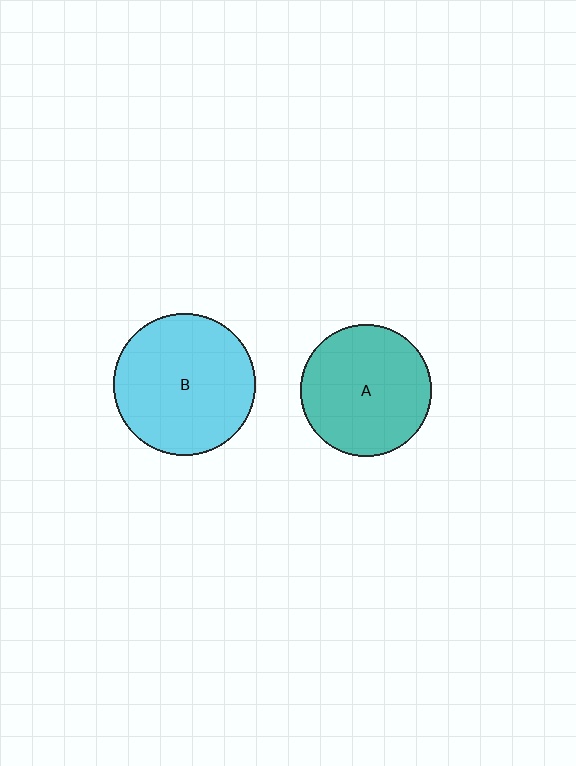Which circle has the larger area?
Circle B (cyan).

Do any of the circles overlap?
No, none of the circles overlap.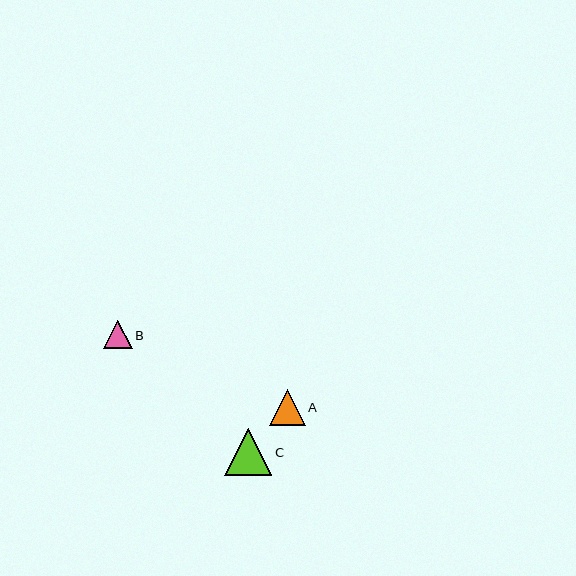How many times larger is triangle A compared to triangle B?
Triangle A is approximately 1.2 times the size of triangle B.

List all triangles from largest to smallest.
From largest to smallest: C, A, B.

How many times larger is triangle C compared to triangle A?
Triangle C is approximately 1.3 times the size of triangle A.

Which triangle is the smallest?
Triangle B is the smallest with a size of approximately 29 pixels.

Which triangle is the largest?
Triangle C is the largest with a size of approximately 47 pixels.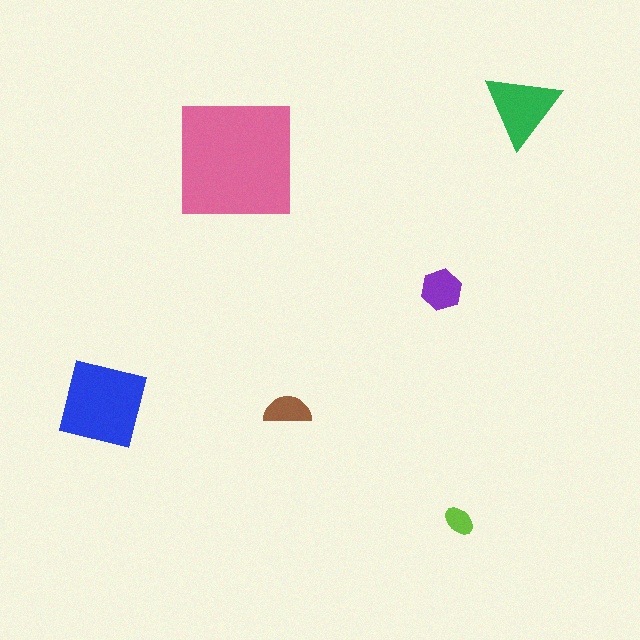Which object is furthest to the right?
The green triangle is rightmost.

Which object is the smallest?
The lime ellipse.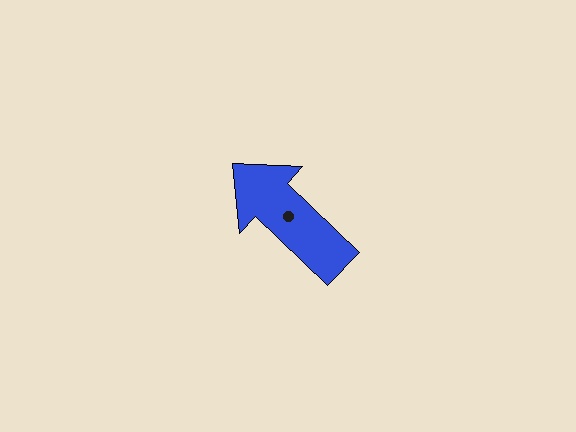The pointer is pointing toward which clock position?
Roughly 10 o'clock.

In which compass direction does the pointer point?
Northwest.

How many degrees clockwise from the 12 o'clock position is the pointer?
Approximately 313 degrees.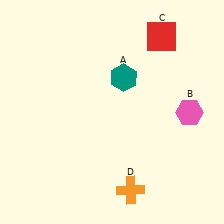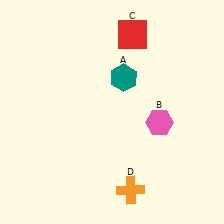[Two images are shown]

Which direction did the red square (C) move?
The red square (C) moved left.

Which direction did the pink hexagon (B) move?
The pink hexagon (B) moved left.